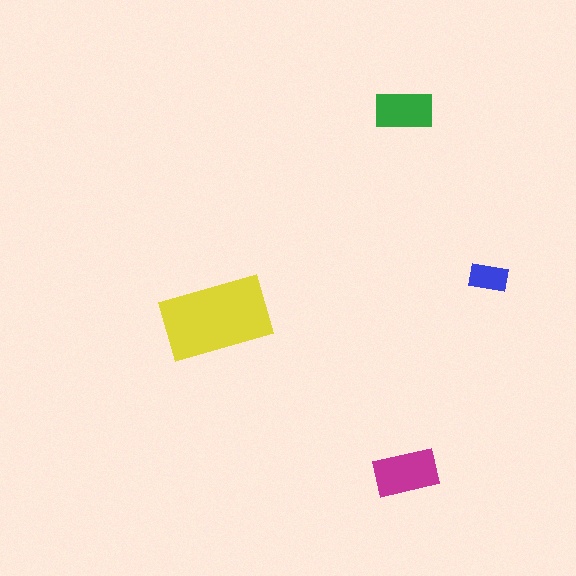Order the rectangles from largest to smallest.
the yellow one, the magenta one, the green one, the blue one.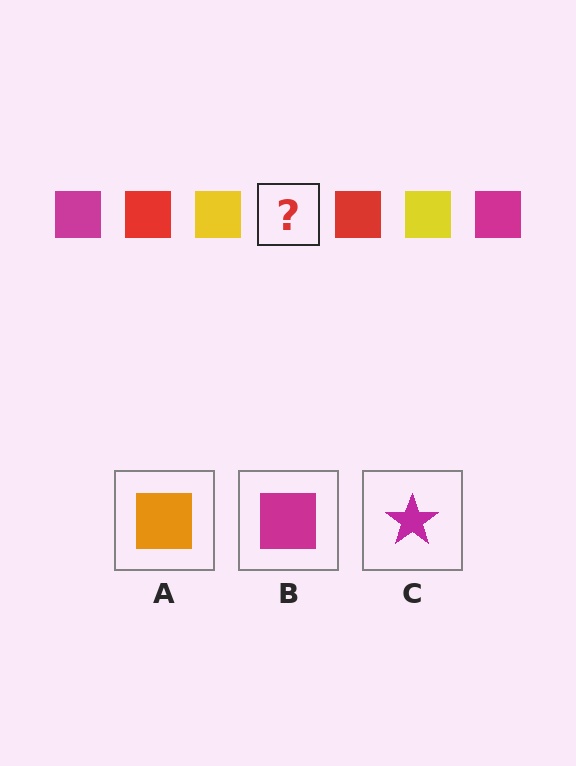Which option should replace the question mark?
Option B.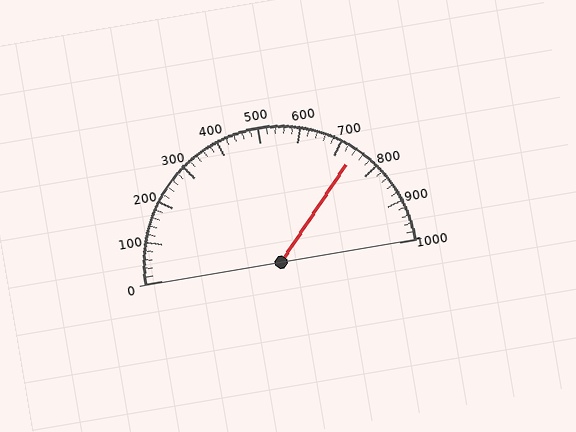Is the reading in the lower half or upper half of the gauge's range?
The reading is in the upper half of the range (0 to 1000).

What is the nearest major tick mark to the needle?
The nearest major tick mark is 700.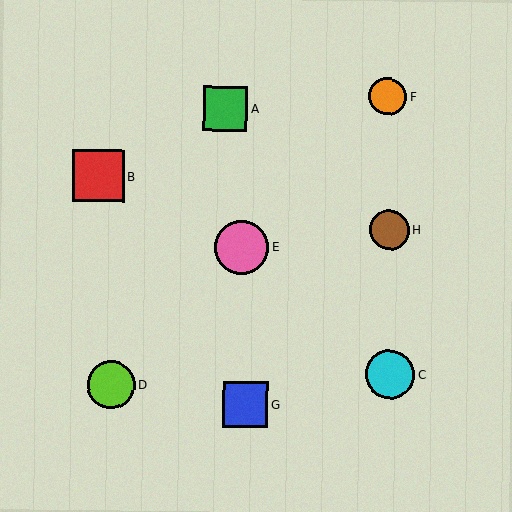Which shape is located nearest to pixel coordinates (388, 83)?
The orange circle (labeled F) at (387, 97) is nearest to that location.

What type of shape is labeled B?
Shape B is a red square.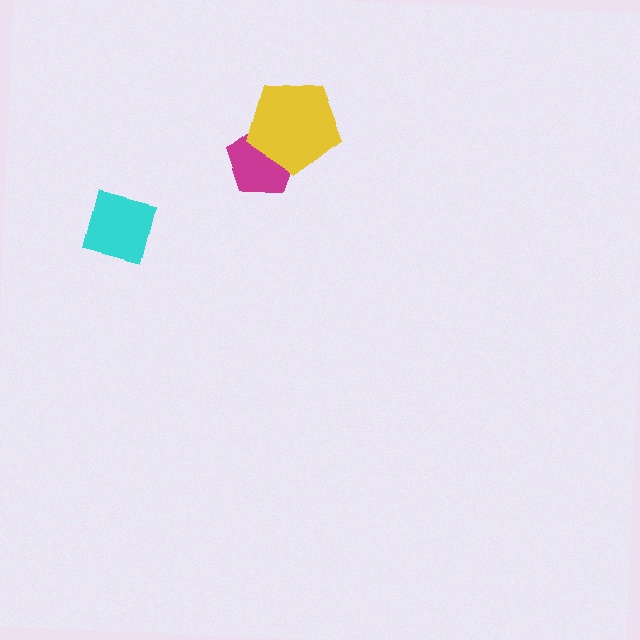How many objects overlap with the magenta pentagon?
1 object overlaps with the magenta pentagon.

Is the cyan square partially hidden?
No, no other shape covers it.